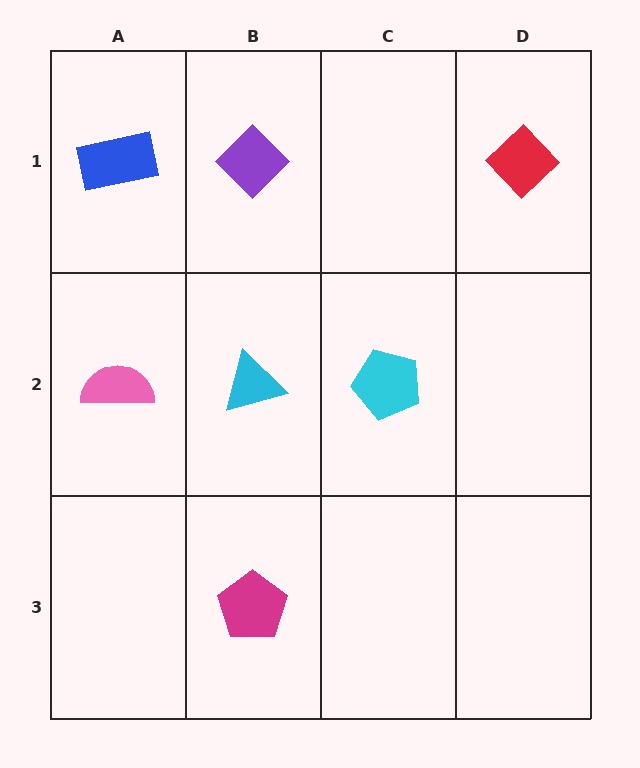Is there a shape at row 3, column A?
No, that cell is empty.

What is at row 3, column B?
A magenta pentagon.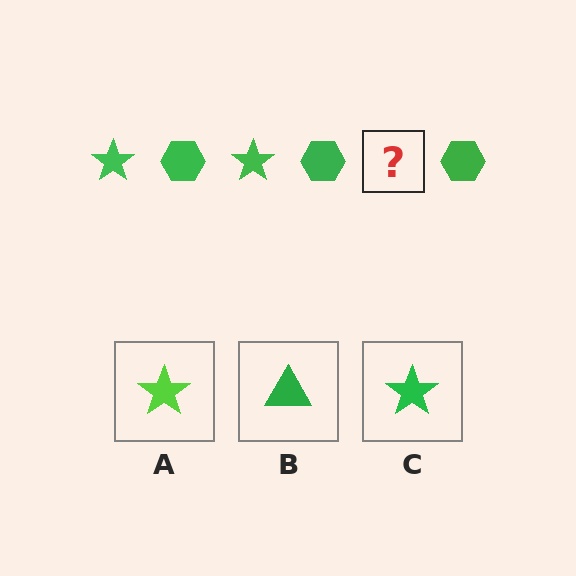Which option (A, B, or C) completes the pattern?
C.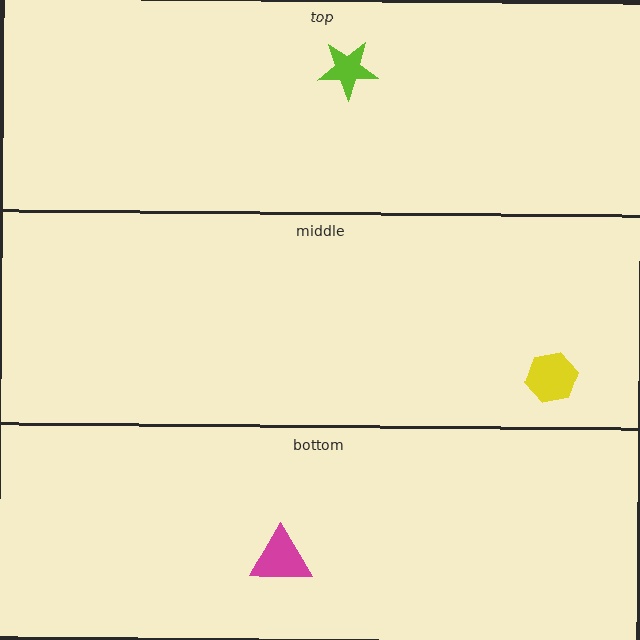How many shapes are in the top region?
1.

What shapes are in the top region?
The lime star.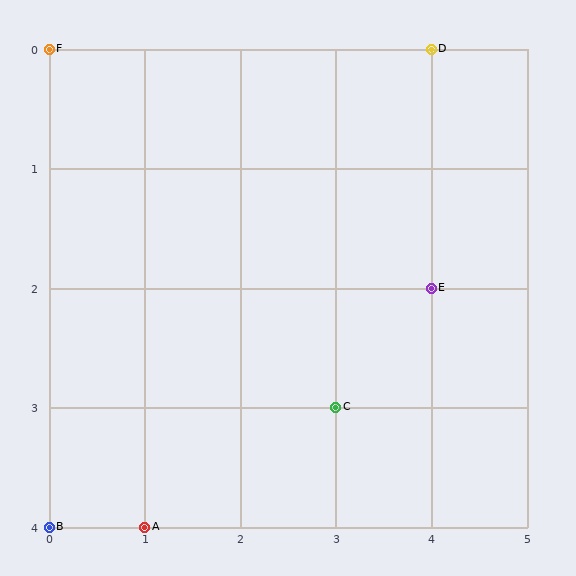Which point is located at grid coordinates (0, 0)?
Point F is at (0, 0).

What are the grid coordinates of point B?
Point B is at grid coordinates (0, 4).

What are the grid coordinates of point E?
Point E is at grid coordinates (4, 2).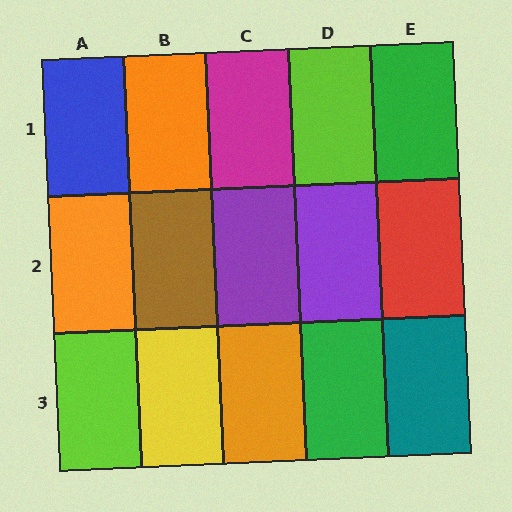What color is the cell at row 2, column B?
Brown.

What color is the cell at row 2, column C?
Purple.